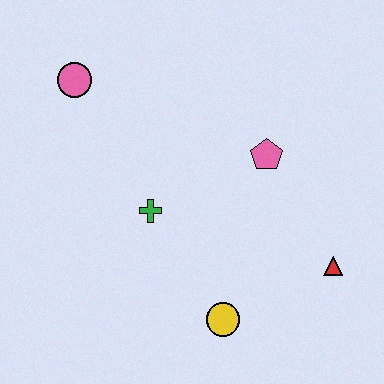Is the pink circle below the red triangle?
No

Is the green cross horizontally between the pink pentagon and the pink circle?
Yes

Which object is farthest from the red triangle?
The pink circle is farthest from the red triangle.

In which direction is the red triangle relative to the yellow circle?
The red triangle is to the right of the yellow circle.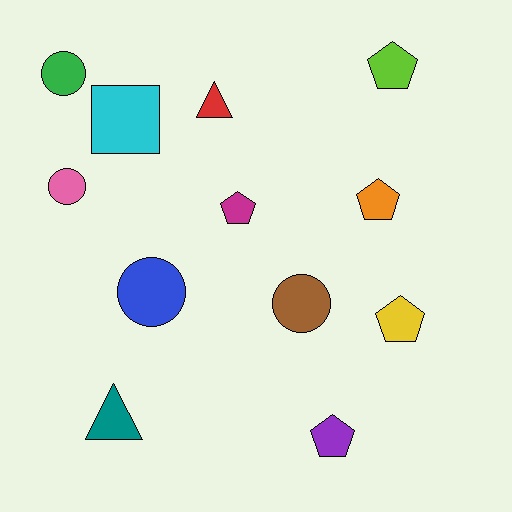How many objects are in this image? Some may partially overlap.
There are 12 objects.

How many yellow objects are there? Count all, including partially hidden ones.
There is 1 yellow object.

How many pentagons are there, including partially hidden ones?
There are 5 pentagons.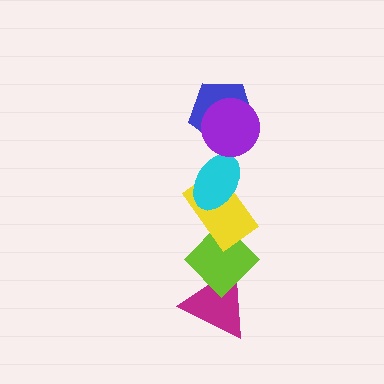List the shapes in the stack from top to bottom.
From top to bottom: the purple circle, the blue pentagon, the cyan ellipse, the yellow rectangle, the lime diamond, the magenta triangle.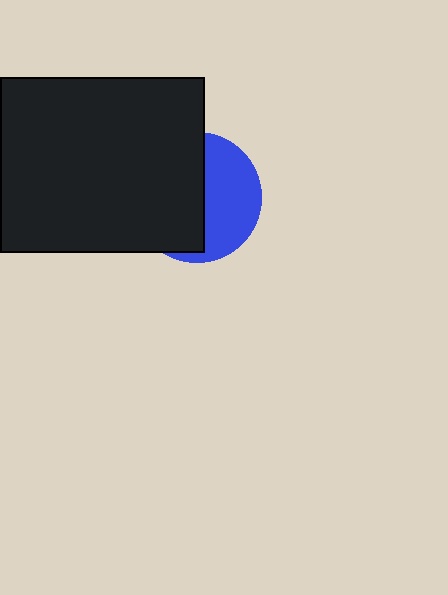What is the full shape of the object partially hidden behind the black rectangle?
The partially hidden object is a blue circle.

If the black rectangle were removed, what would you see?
You would see the complete blue circle.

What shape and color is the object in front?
The object in front is a black rectangle.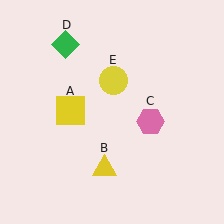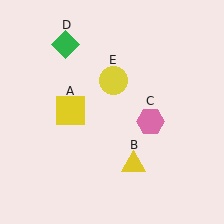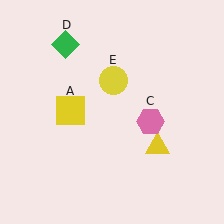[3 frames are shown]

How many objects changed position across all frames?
1 object changed position: yellow triangle (object B).